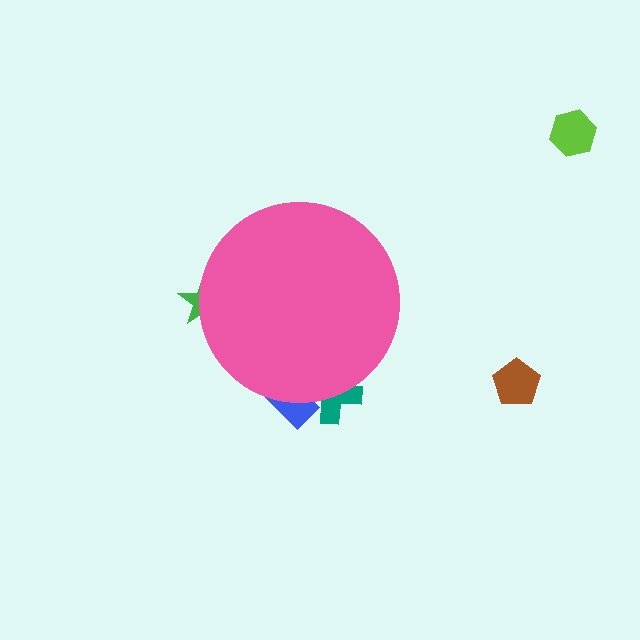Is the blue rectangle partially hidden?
Yes, the blue rectangle is partially hidden behind the pink circle.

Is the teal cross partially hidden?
Yes, the teal cross is partially hidden behind the pink circle.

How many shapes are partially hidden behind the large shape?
3 shapes are partially hidden.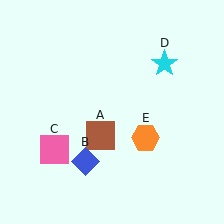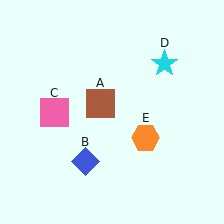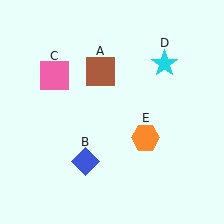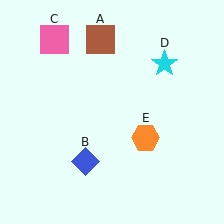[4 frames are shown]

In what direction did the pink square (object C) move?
The pink square (object C) moved up.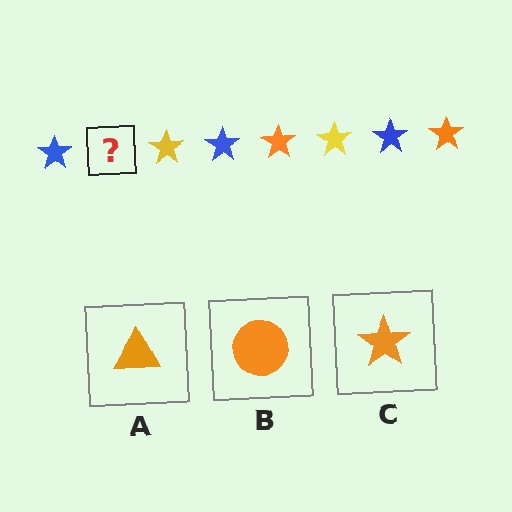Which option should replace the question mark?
Option C.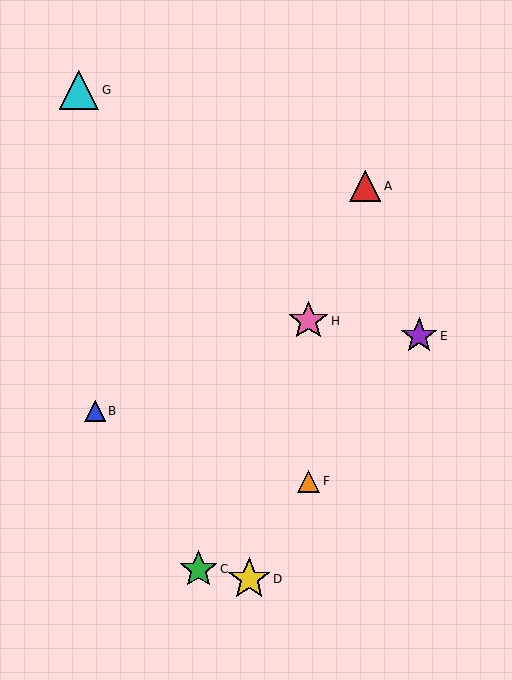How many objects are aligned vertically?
2 objects (F, H) are aligned vertically.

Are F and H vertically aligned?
Yes, both are at x≈308.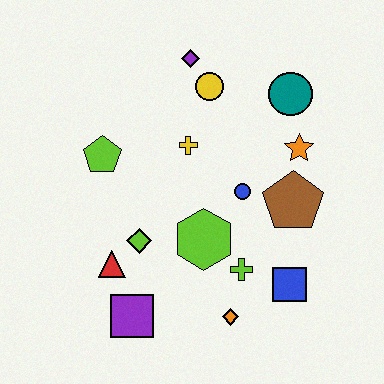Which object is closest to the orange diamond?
The lime cross is closest to the orange diamond.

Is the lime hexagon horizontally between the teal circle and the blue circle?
No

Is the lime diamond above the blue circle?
No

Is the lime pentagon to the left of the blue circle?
Yes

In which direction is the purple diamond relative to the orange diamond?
The purple diamond is above the orange diamond.